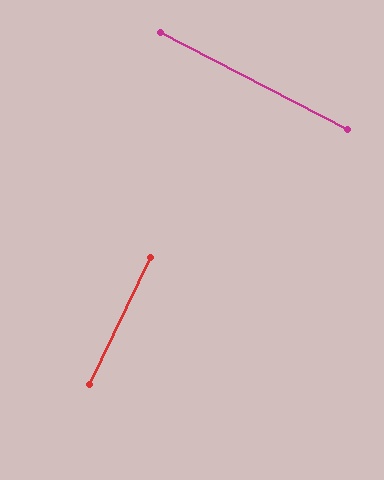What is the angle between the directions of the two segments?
Approximately 89 degrees.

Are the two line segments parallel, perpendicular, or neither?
Perpendicular — they meet at approximately 89°.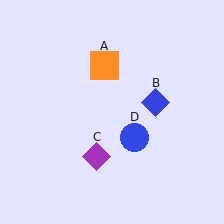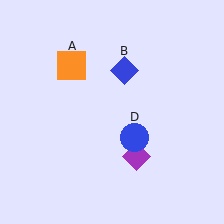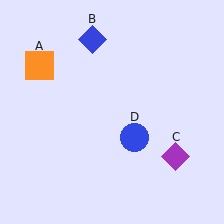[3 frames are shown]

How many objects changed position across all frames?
3 objects changed position: orange square (object A), blue diamond (object B), purple diamond (object C).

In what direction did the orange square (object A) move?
The orange square (object A) moved left.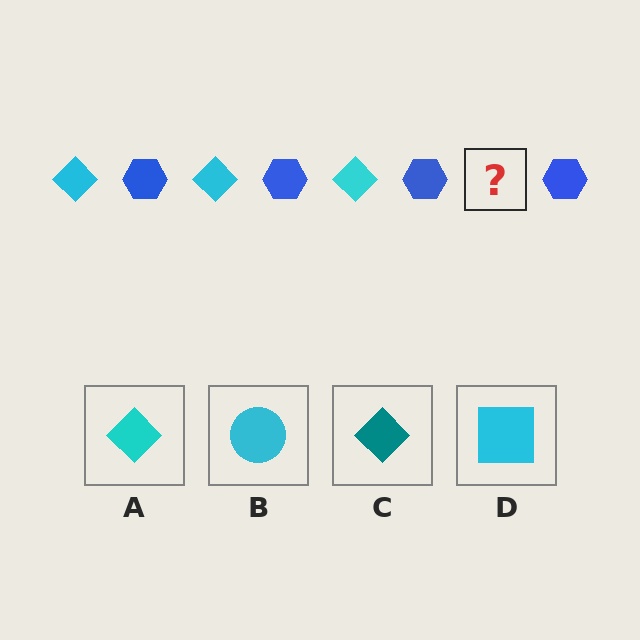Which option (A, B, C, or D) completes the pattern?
A.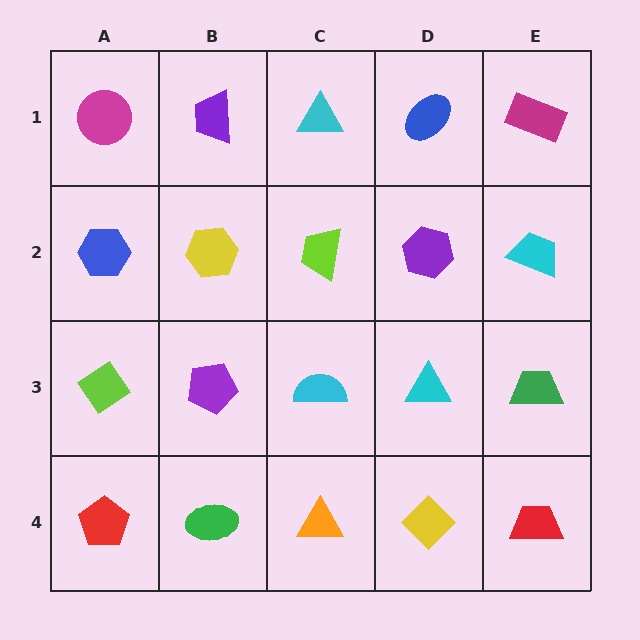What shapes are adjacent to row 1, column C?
A lime trapezoid (row 2, column C), a purple trapezoid (row 1, column B), a blue ellipse (row 1, column D).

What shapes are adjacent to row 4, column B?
A purple pentagon (row 3, column B), a red pentagon (row 4, column A), an orange triangle (row 4, column C).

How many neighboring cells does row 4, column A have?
2.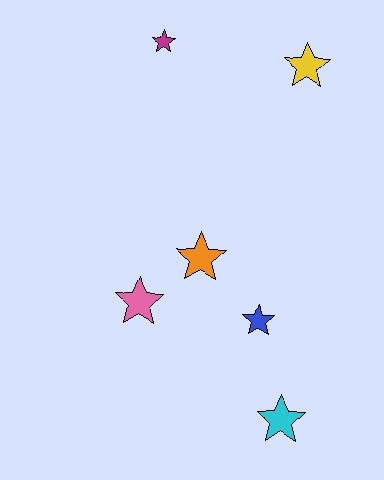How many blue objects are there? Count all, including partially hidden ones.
There is 1 blue object.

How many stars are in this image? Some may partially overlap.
There are 6 stars.